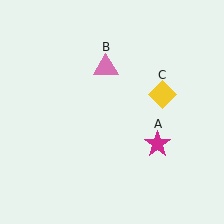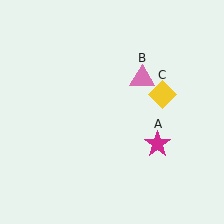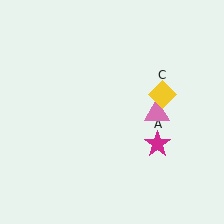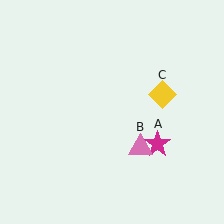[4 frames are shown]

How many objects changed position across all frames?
1 object changed position: pink triangle (object B).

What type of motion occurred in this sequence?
The pink triangle (object B) rotated clockwise around the center of the scene.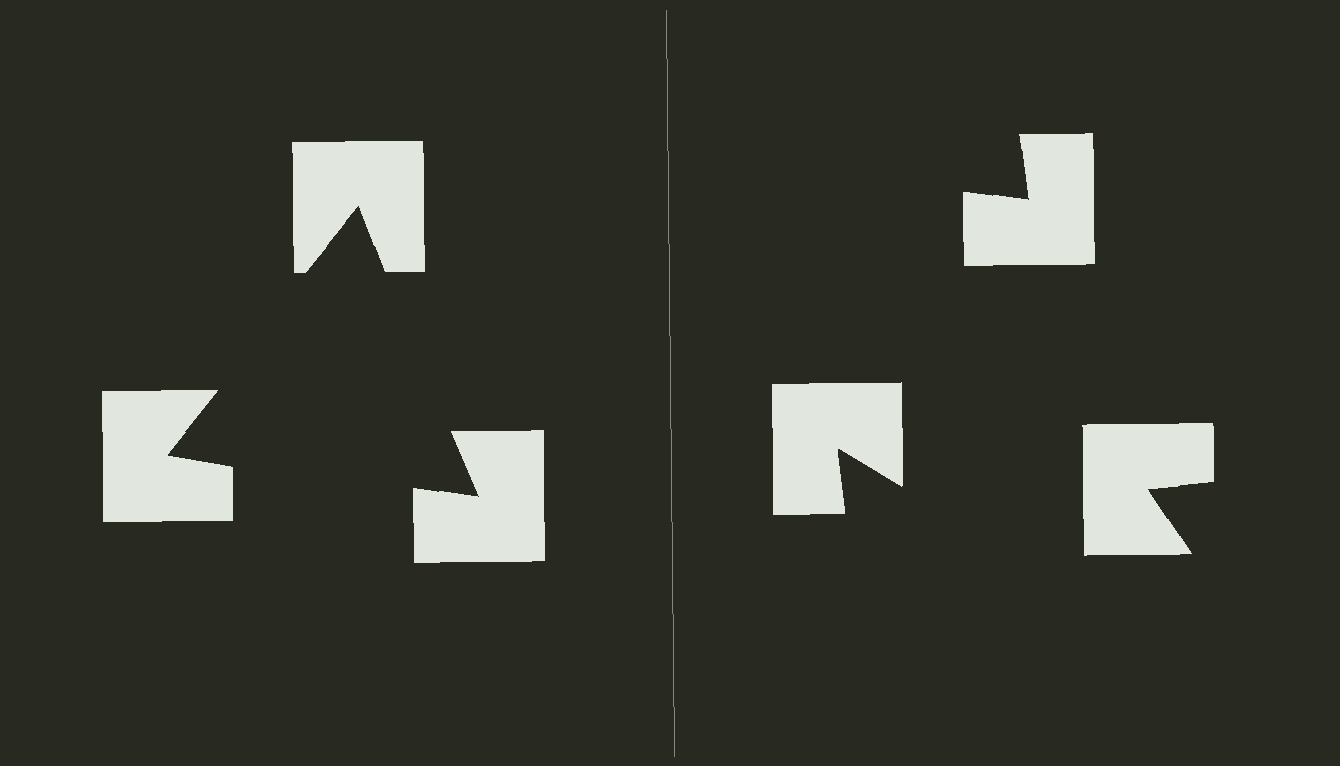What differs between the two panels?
The notched squares are positioned identically on both sides; only the wedge orientations differ. On the left they align to a triangle; on the right they are misaligned.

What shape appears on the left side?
An illusory triangle.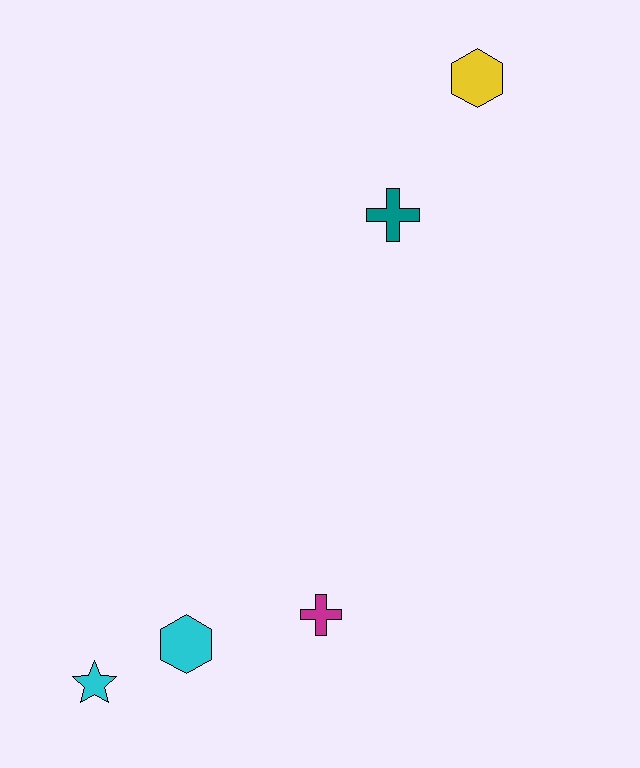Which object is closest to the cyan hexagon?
The cyan star is closest to the cyan hexagon.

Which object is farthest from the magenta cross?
The yellow hexagon is farthest from the magenta cross.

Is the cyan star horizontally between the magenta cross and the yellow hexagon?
No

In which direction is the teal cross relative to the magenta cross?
The teal cross is above the magenta cross.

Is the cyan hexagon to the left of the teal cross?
Yes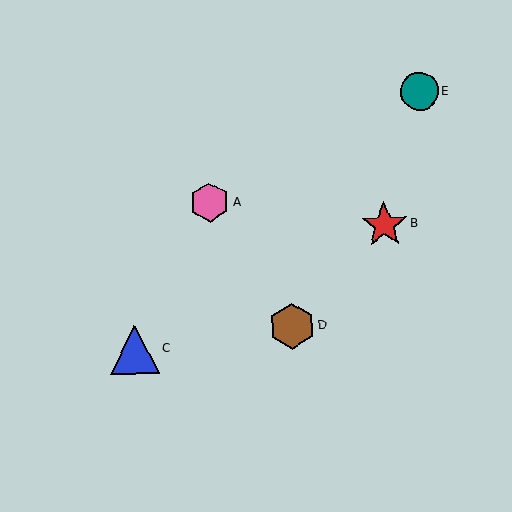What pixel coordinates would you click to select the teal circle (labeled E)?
Click at (419, 91) to select the teal circle E.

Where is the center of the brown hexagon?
The center of the brown hexagon is at (292, 326).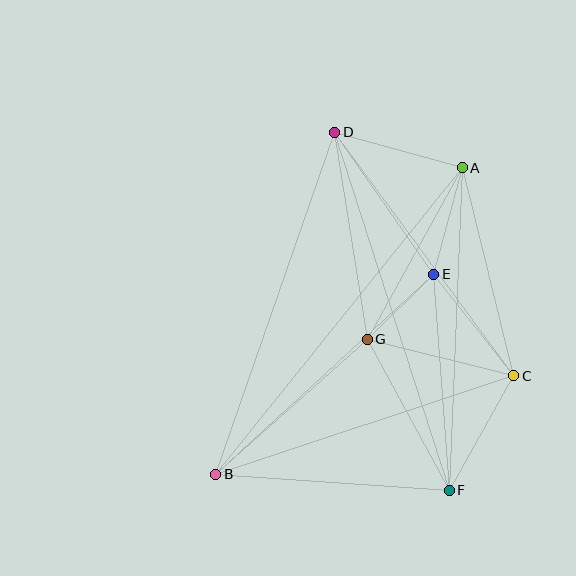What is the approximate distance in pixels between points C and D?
The distance between C and D is approximately 302 pixels.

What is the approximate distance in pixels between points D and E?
The distance between D and E is approximately 173 pixels.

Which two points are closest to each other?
Points E and G are closest to each other.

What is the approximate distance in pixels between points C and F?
The distance between C and F is approximately 131 pixels.